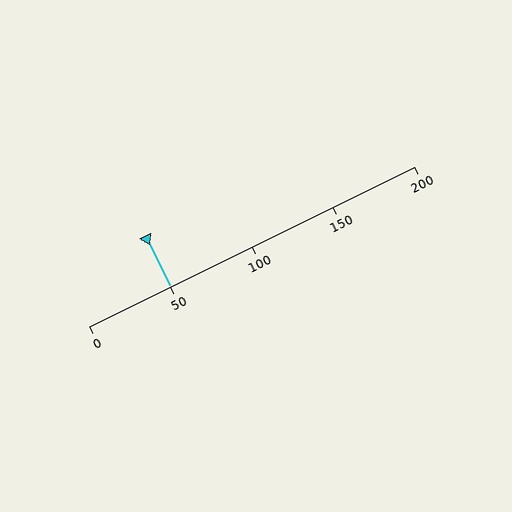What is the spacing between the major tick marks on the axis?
The major ticks are spaced 50 apart.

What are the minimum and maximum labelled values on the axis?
The axis runs from 0 to 200.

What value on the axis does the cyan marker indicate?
The marker indicates approximately 50.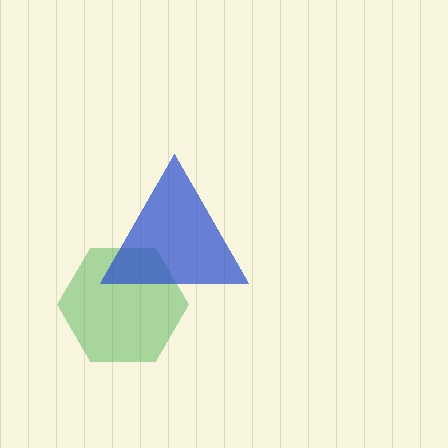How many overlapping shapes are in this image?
There are 2 overlapping shapes in the image.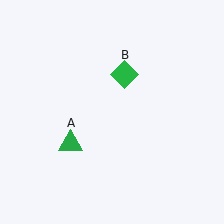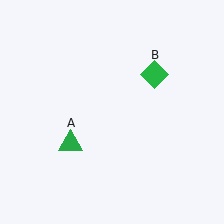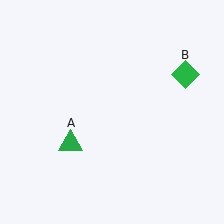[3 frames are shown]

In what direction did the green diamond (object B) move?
The green diamond (object B) moved right.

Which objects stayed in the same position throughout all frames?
Green triangle (object A) remained stationary.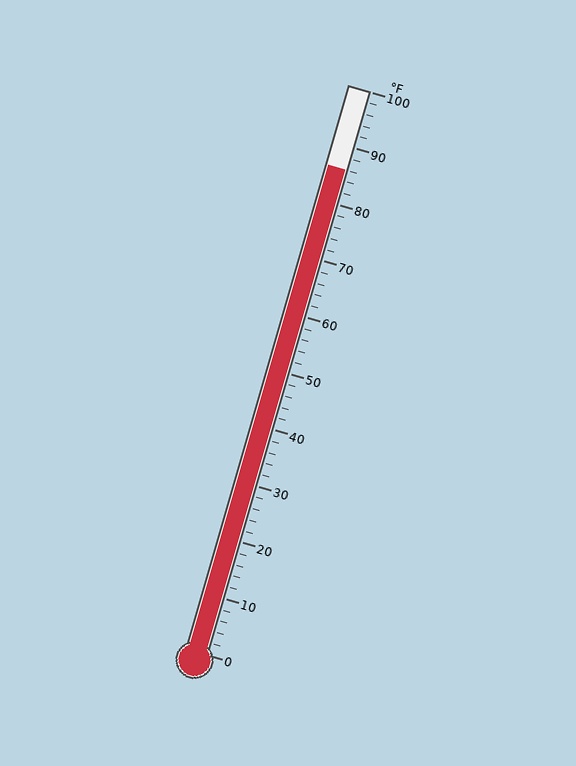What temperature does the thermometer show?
The thermometer shows approximately 86°F.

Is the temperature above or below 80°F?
The temperature is above 80°F.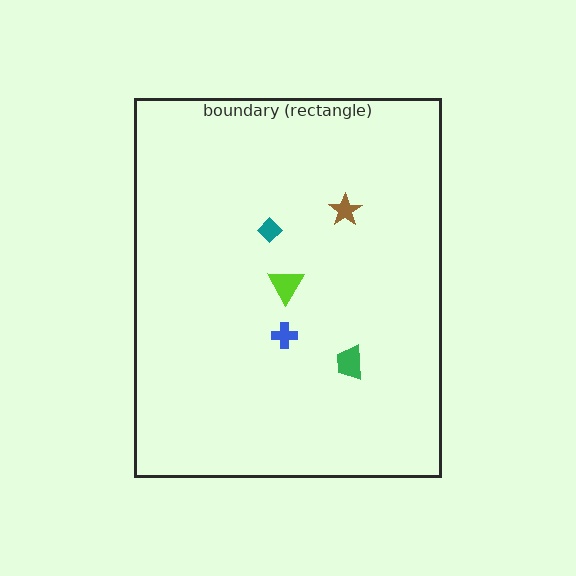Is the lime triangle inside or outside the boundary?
Inside.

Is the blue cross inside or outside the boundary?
Inside.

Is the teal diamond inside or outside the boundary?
Inside.